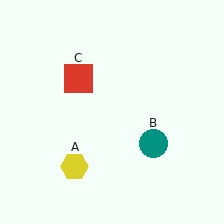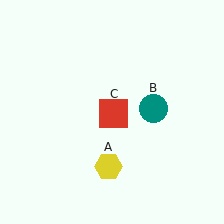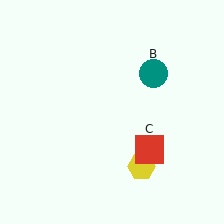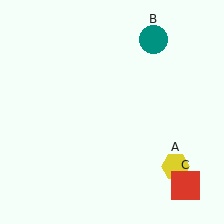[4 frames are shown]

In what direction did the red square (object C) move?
The red square (object C) moved down and to the right.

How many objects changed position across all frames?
3 objects changed position: yellow hexagon (object A), teal circle (object B), red square (object C).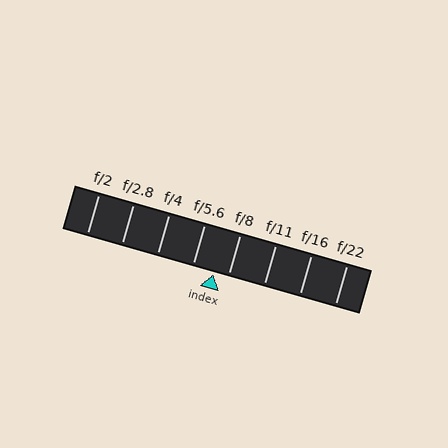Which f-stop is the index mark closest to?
The index mark is closest to f/8.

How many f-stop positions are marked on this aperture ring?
There are 8 f-stop positions marked.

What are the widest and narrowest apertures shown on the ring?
The widest aperture shown is f/2 and the narrowest is f/22.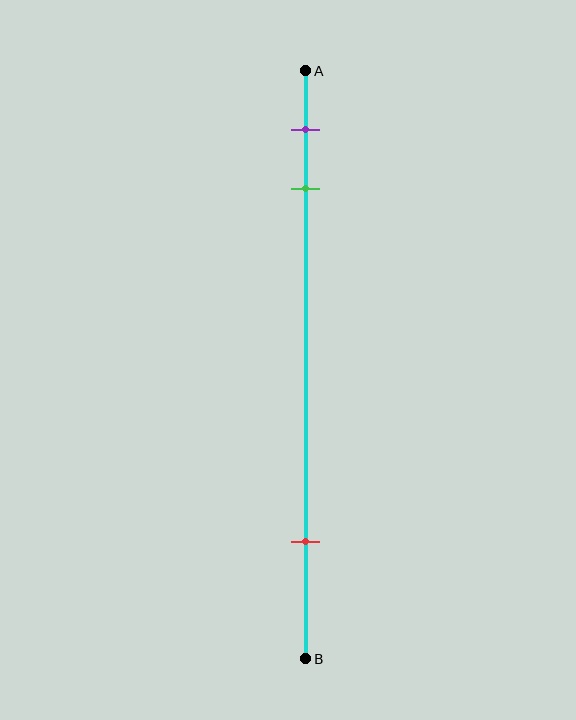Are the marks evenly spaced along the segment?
No, the marks are not evenly spaced.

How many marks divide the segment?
There are 3 marks dividing the segment.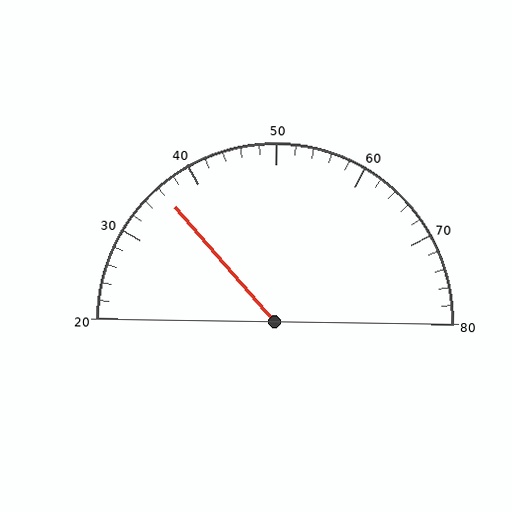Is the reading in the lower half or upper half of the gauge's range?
The reading is in the lower half of the range (20 to 80).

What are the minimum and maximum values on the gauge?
The gauge ranges from 20 to 80.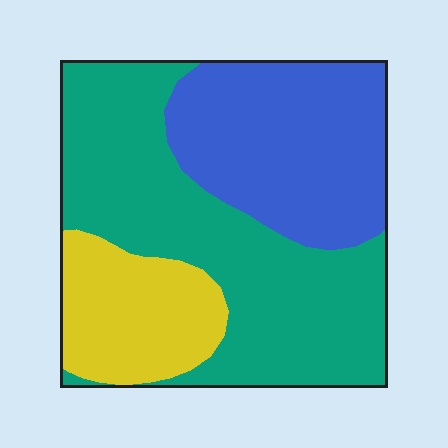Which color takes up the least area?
Yellow, at roughly 20%.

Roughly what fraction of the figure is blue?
Blue takes up about one third (1/3) of the figure.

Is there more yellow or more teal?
Teal.